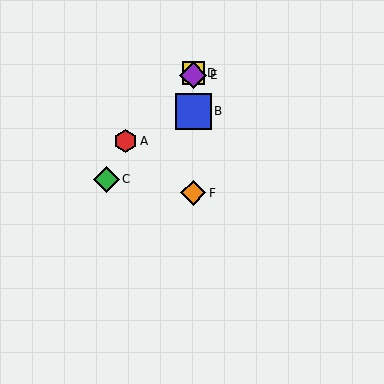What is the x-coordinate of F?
Object F is at x≈193.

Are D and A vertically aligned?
No, D is at x≈193 and A is at x≈125.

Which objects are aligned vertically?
Objects B, D, E, F are aligned vertically.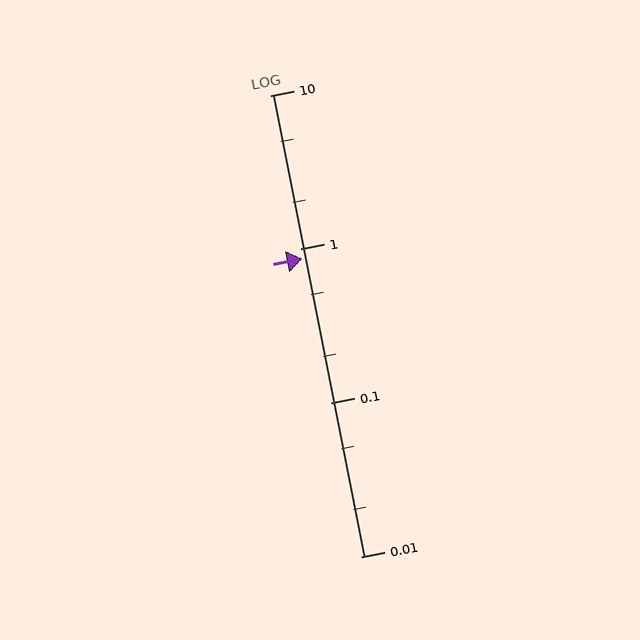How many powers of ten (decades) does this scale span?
The scale spans 3 decades, from 0.01 to 10.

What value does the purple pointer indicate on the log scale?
The pointer indicates approximately 0.87.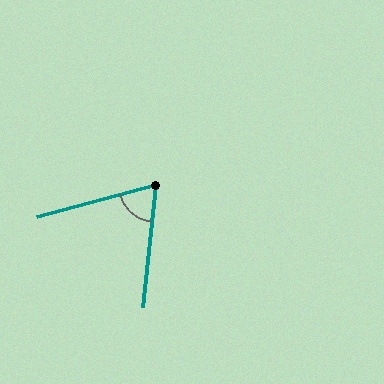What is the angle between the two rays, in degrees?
Approximately 69 degrees.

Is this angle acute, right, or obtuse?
It is acute.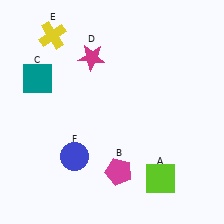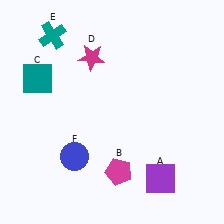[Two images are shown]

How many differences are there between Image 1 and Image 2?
There are 2 differences between the two images.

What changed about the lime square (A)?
In Image 1, A is lime. In Image 2, it changed to purple.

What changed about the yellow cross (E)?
In Image 1, E is yellow. In Image 2, it changed to teal.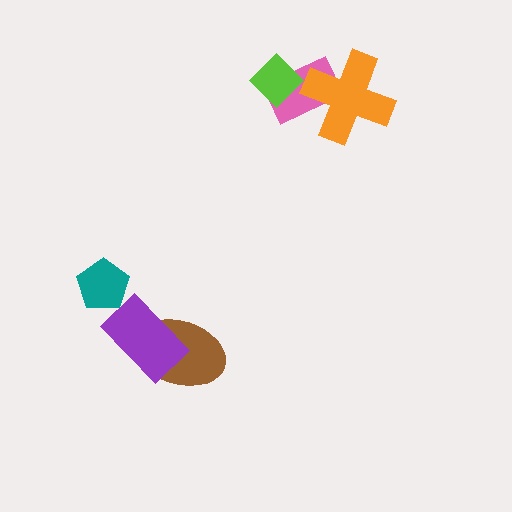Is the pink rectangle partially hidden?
Yes, it is partially covered by another shape.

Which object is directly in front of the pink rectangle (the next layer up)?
The orange cross is directly in front of the pink rectangle.